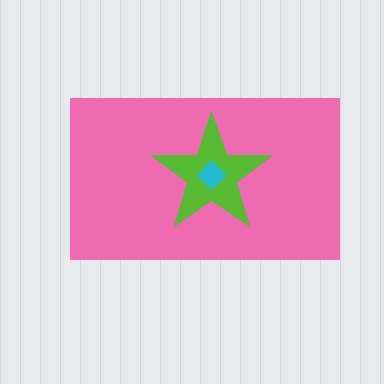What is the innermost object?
The cyan diamond.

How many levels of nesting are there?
3.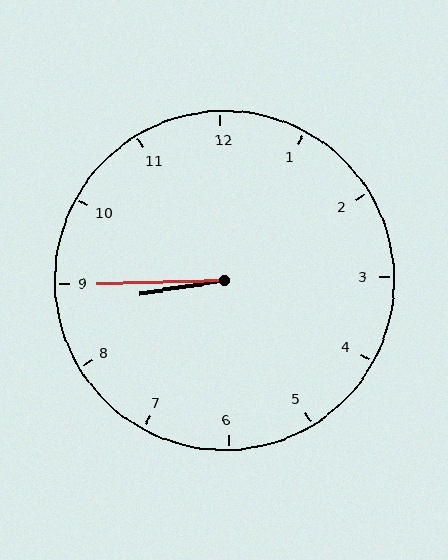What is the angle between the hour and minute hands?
Approximately 8 degrees.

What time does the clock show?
8:45.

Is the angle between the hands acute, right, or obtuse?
It is acute.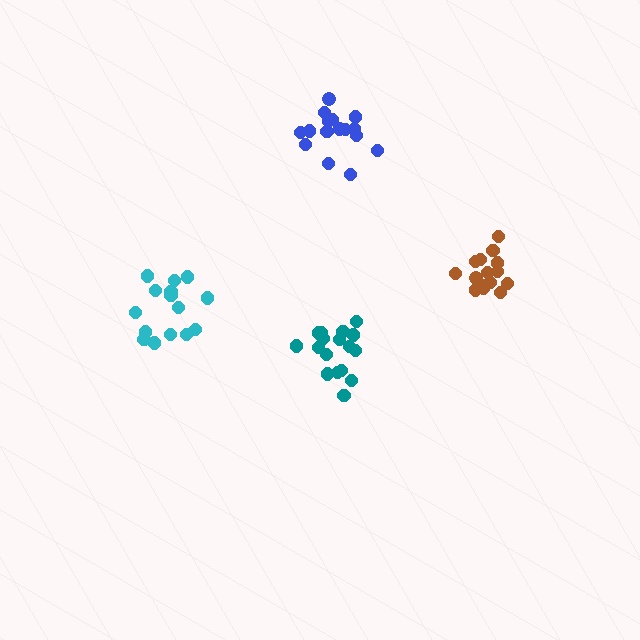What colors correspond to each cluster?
The clusters are colored: teal, blue, brown, cyan.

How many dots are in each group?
Group 1: 17 dots, Group 2: 16 dots, Group 3: 15 dots, Group 4: 15 dots (63 total).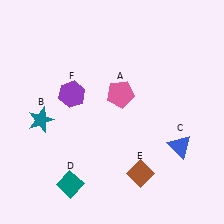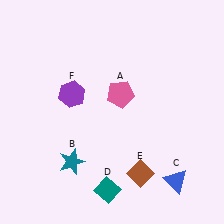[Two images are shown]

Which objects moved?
The objects that moved are: the teal star (B), the blue triangle (C), the teal diamond (D).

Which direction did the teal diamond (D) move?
The teal diamond (D) moved right.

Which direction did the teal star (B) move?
The teal star (B) moved down.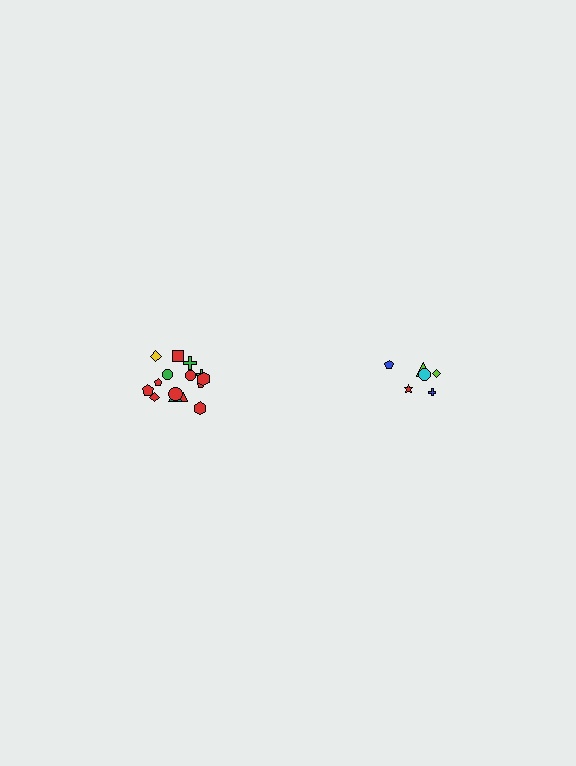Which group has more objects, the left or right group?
The left group.